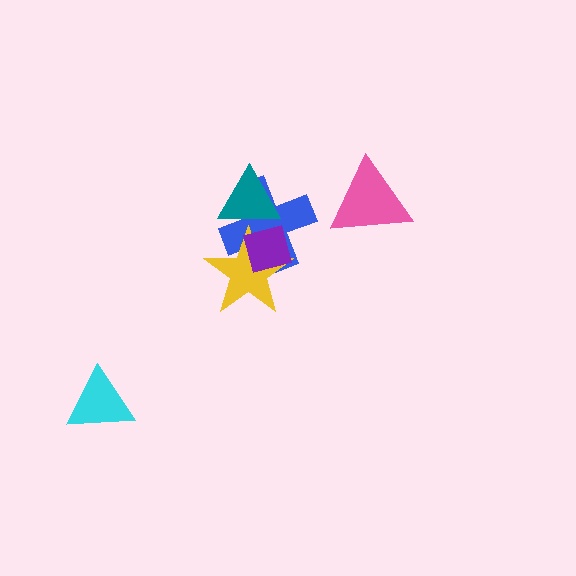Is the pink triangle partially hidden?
No, no other shape covers it.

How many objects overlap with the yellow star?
3 objects overlap with the yellow star.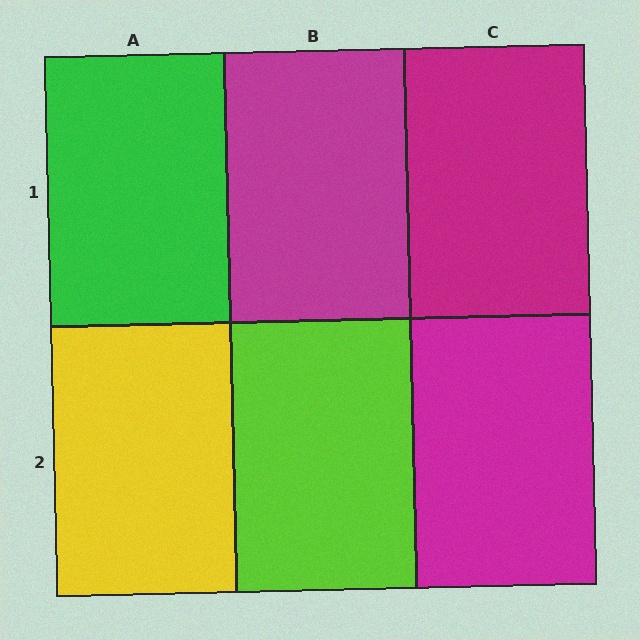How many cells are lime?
1 cell is lime.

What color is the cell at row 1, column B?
Magenta.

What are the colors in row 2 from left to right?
Yellow, lime, magenta.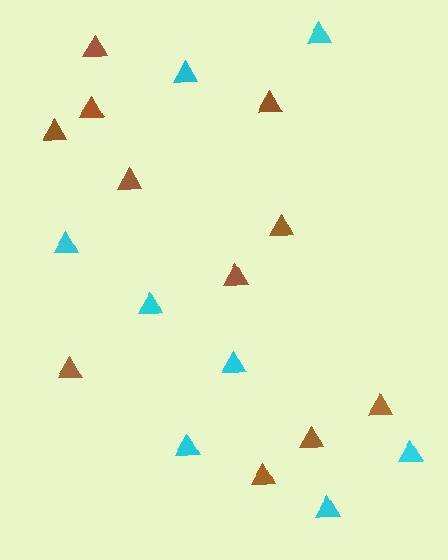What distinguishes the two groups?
There are 2 groups: one group of cyan triangles (8) and one group of brown triangles (11).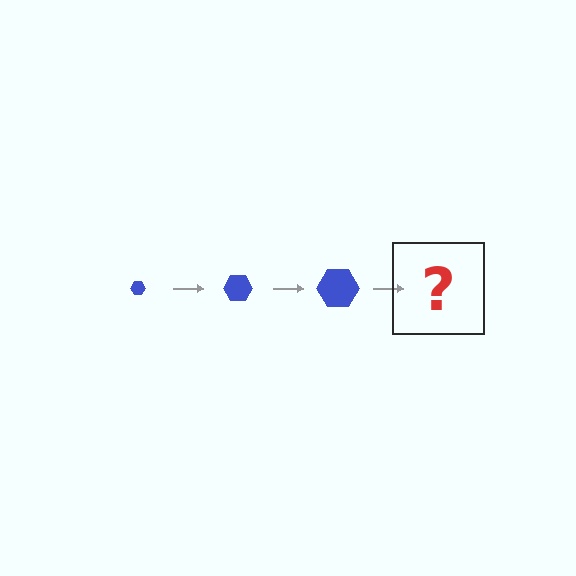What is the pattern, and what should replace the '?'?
The pattern is that the hexagon gets progressively larger each step. The '?' should be a blue hexagon, larger than the previous one.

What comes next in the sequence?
The next element should be a blue hexagon, larger than the previous one.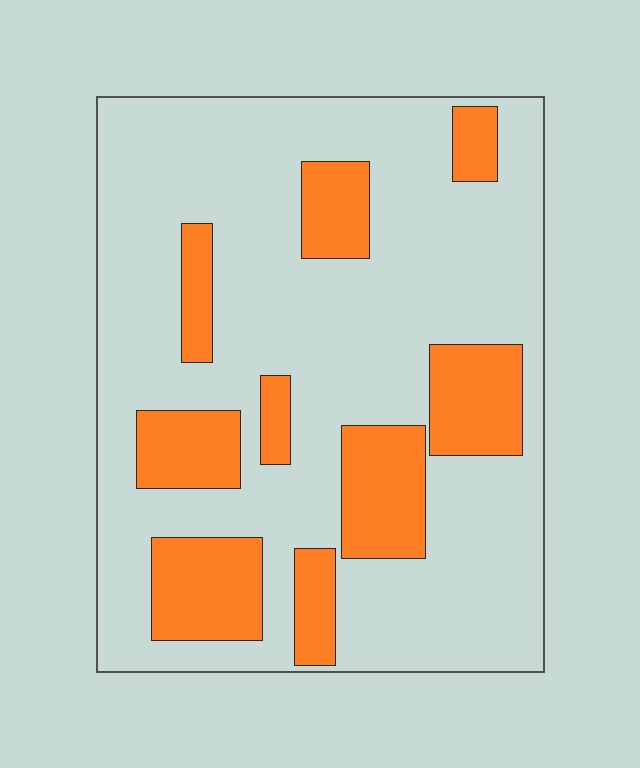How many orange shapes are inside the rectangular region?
9.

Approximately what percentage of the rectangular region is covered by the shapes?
Approximately 25%.